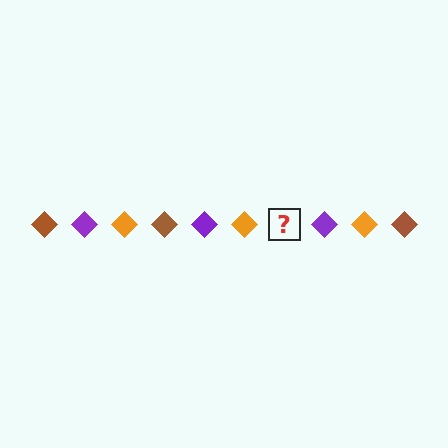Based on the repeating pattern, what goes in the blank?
The blank should be a brown diamond.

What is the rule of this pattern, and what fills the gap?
The rule is that the pattern cycles through brown, purple, orange diamonds. The gap should be filled with a brown diamond.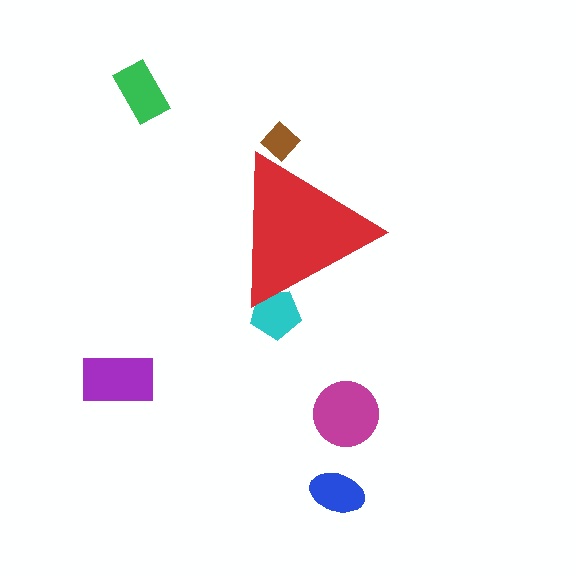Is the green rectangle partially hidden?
No, the green rectangle is fully visible.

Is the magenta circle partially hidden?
No, the magenta circle is fully visible.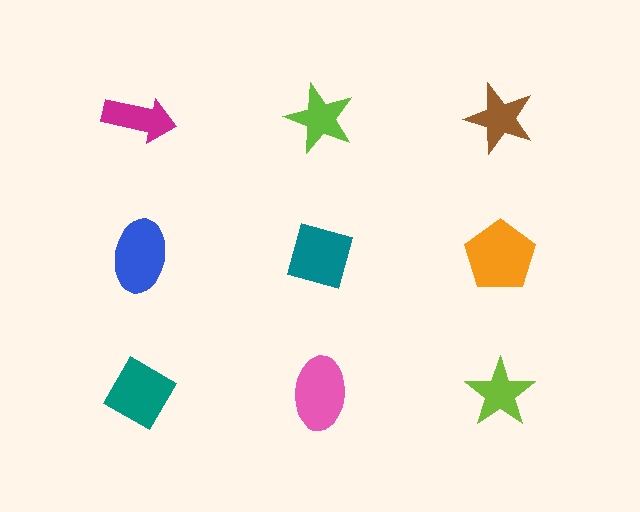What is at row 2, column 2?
A teal diamond.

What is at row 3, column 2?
A pink ellipse.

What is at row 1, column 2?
A lime star.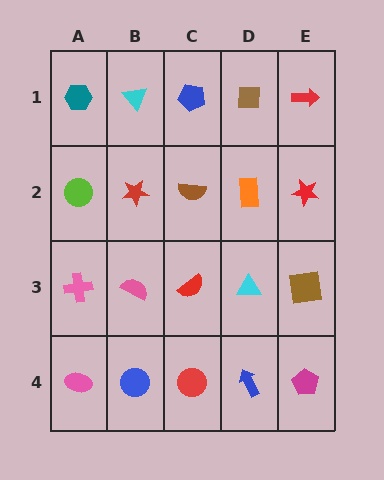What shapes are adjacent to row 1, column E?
A red star (row 2, column E), a brown square (row 1, column D).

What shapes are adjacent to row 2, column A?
A teal hexagon (row 1, column A), a pink cross (row 3, column A), a red star (row 2, column B).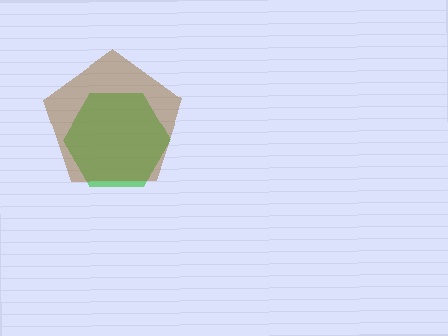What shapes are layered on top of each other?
The layered shapes are: a green hexagon, a brown pentagon.